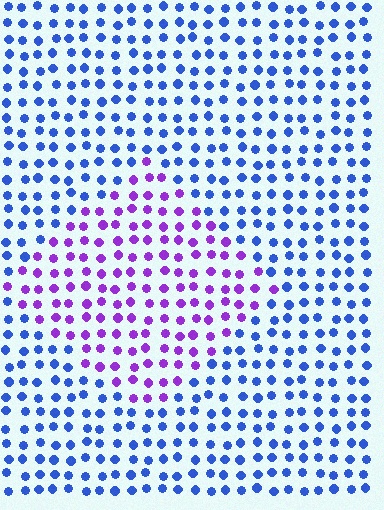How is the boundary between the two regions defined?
The boundary is defined purely by a slight shift in hue (about 54 degrees). Spacing, size, and orientation are identical on both sides.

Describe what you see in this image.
The image is filled with small blue elements in a uniform arrangement. A diamond-shaped region is visible where the elements are tinted to a slightly different hue, forming a subtle color boundary.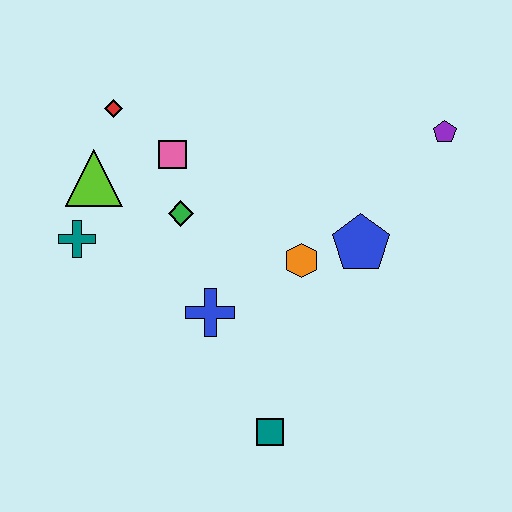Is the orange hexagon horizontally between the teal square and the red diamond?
No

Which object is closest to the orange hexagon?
The blue pentagon is closest to the orange hexagon.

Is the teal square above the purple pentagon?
No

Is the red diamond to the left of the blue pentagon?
Yes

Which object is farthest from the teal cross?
The purple pentagon is farthest from the teal cross.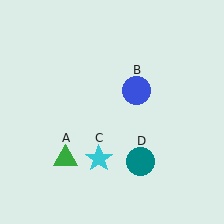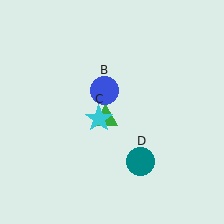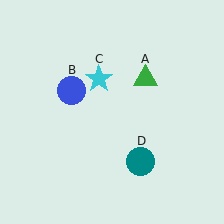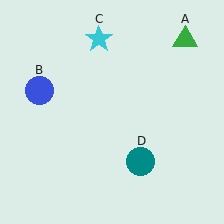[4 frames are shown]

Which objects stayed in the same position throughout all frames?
Teal circle (object D) remained stationary.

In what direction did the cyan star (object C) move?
The cyan star (object C) moved up.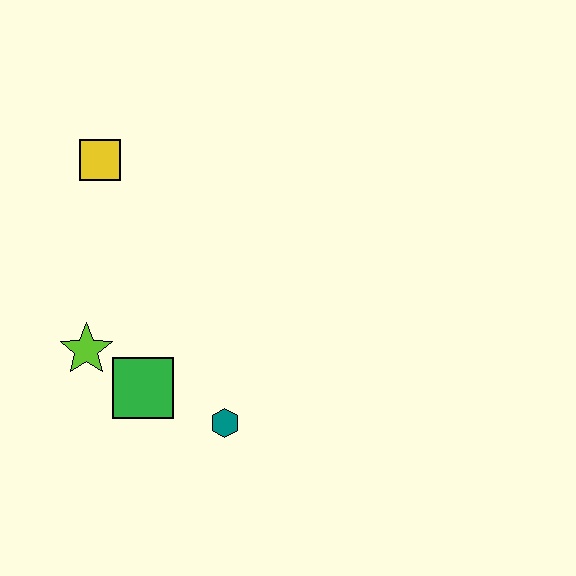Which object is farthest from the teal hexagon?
The yellow square is farthest from the teal hexagon.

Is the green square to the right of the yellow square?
Yes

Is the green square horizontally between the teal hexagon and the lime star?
Yes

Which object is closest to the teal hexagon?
The green square is closest to the teal hexagon.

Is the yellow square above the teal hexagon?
Yes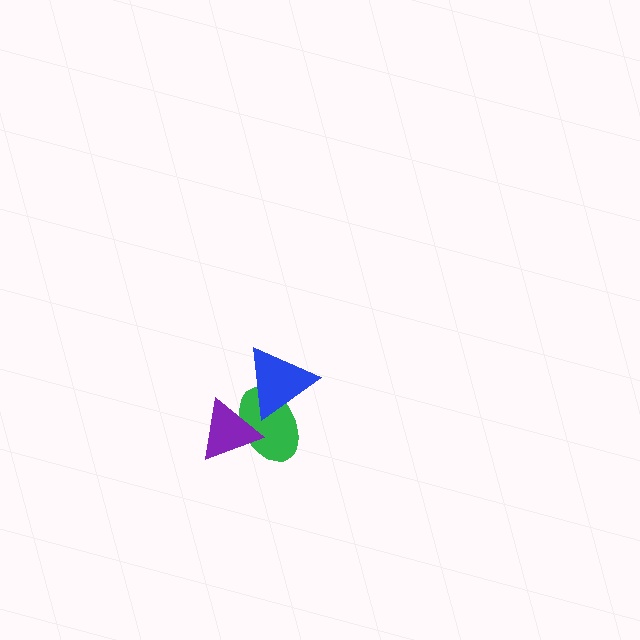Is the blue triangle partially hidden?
Yes, it is partially covered by another shape.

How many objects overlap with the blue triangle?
2 objects overlap with the blue triangle.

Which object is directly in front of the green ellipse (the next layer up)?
The blue triangle is directly in front of the green ellipse.